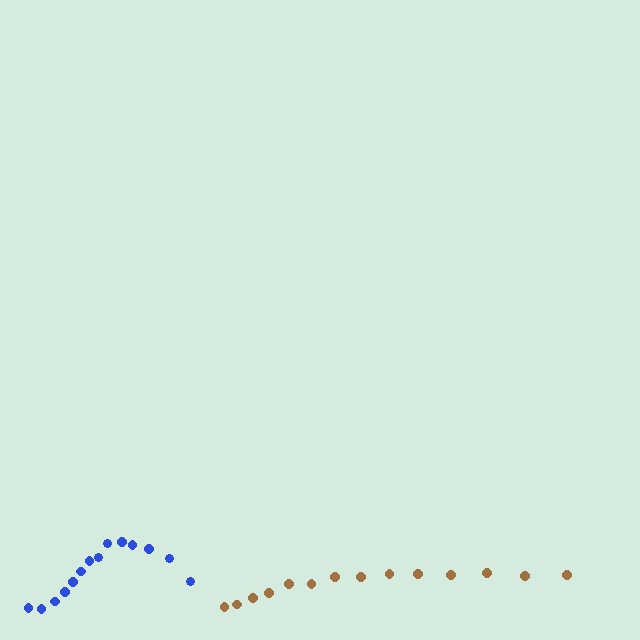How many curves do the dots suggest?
There are 2 distinct paths.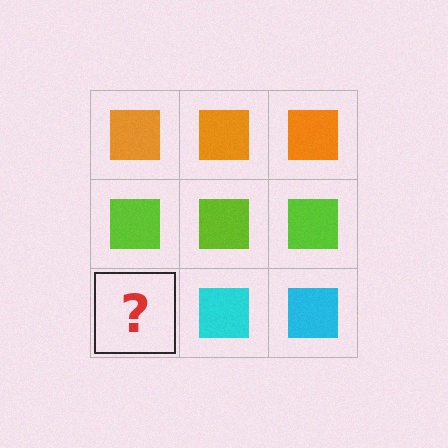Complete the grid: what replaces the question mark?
The question mark should be replaced with a cyan square.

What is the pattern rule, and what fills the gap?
The rule is that each row has a consistent color. The gap should be filled with a cyan square.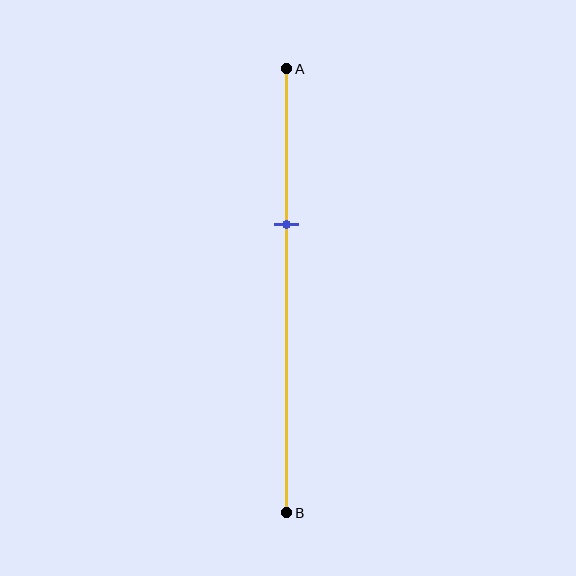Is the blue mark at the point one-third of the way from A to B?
Yes, the mark is approximately at the one-third point.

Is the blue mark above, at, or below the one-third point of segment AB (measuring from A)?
The blue mark is approximately at the one-third point of segment AB.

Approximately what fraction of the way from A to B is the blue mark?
The blue mark is approximately 35% of the way from A to B.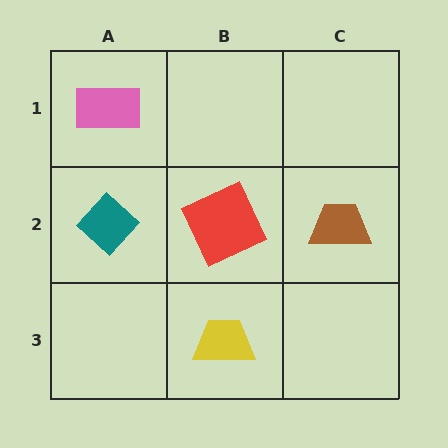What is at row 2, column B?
A red square.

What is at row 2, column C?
A brown trapezoid.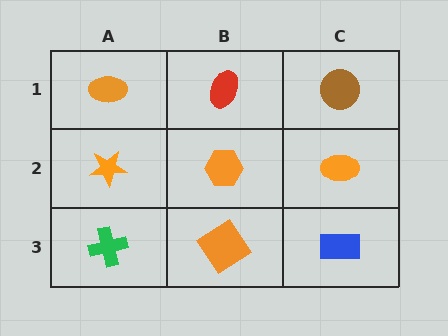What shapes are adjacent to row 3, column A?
An orange star (row 2, column A), an orange diamond (row 3, column B).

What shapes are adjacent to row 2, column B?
A red ellipse (row 1, column B), an orange diamond (row 3, column B), an orange star (row 2, column A), an orange ellipse (row 2, column C).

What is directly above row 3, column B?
An orange hexagon.